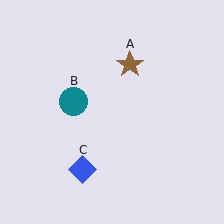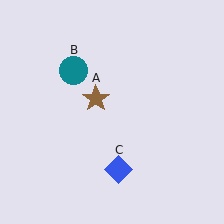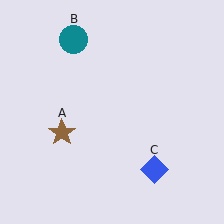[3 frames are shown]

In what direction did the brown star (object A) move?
The brown star (object A) moved down and to the left.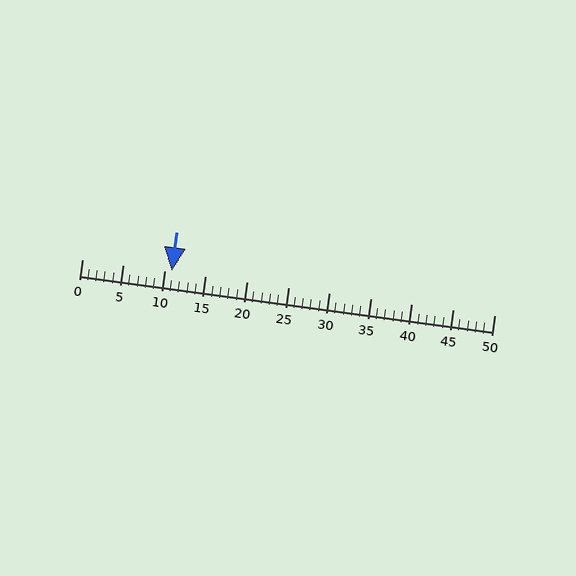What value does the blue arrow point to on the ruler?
The blue arrow points to approximately 11.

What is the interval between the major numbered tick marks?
The major tick marks are spaced 5 units apart.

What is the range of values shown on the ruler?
The ruler shows values from 0 to 50.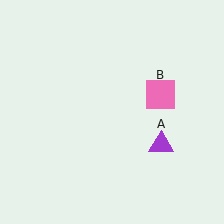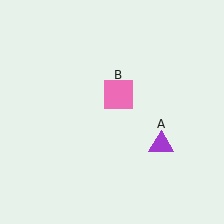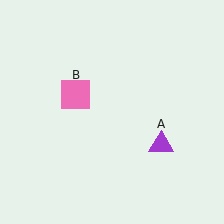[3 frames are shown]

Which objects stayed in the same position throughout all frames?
Purple triangle (object A) remained stationary.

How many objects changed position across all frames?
1 object changed position: pink square (object B).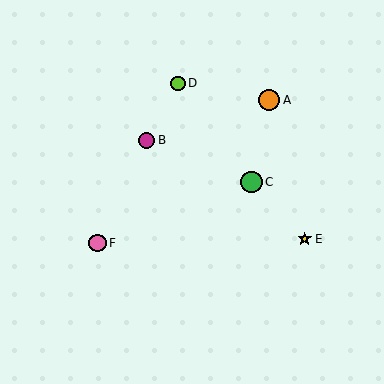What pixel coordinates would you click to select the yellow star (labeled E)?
Click at (305, 239) to select the yellow star E.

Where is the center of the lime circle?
The center of the lime circle is at (178, 83).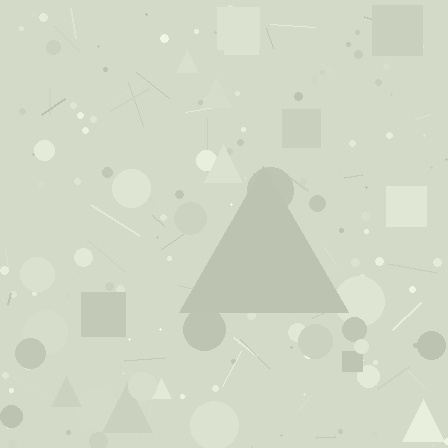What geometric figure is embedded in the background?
A triangle is embedded in the background.